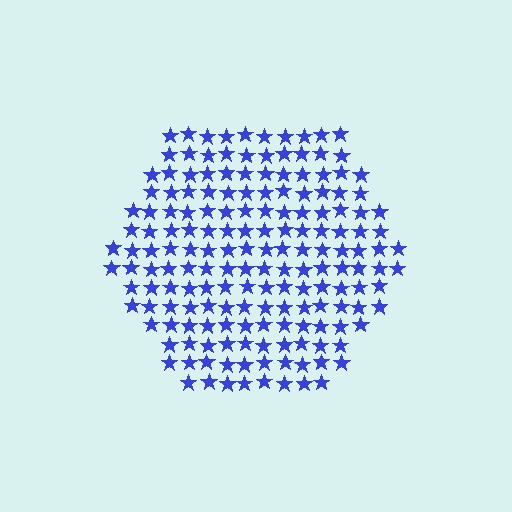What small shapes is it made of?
It is made of small stars.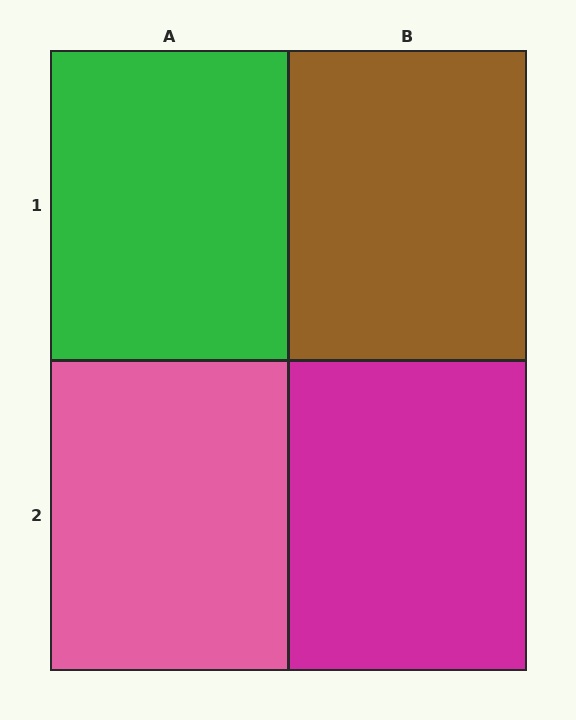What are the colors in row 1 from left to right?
Green, brown.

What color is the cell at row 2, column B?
Magenta.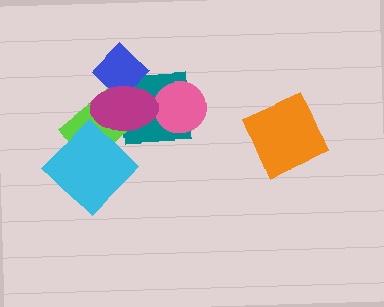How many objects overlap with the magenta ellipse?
4 objects overlap with the magenta ellipse.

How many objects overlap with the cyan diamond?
2 objects overlap with the cyan diamond.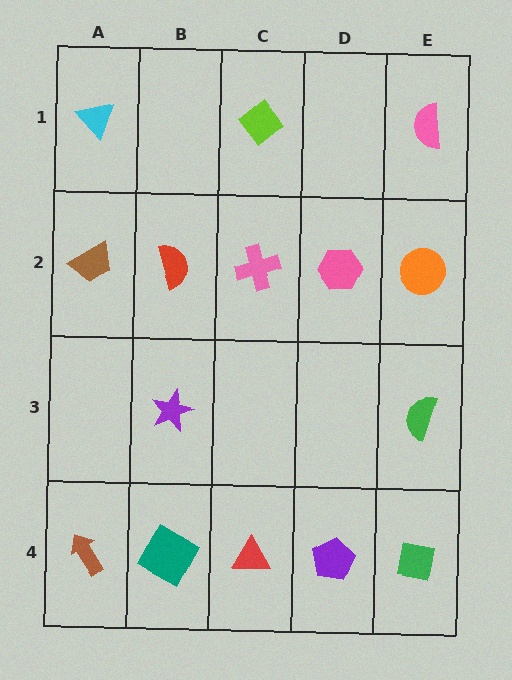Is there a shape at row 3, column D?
No, that cell is empty.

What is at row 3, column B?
A purple star.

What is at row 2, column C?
A pink cross.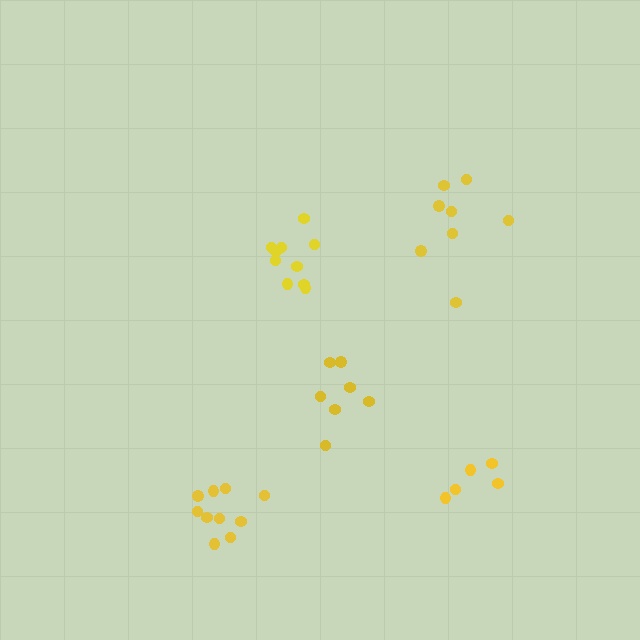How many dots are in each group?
Group 1: 10 dots, Group 2: 5 dots, Group 3: 10 dots, Group 4: 8 dots, Group 5: 7 dots (40 total).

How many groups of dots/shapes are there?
There are 5 groups.